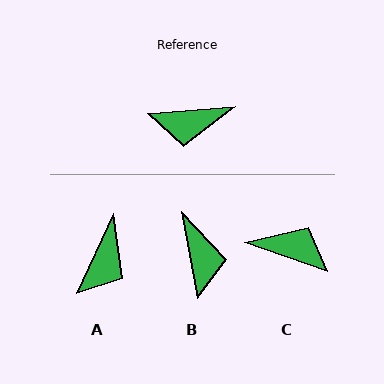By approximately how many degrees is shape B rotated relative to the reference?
Approximately 96 degrees counter-clockwise.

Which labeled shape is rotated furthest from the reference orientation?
C, about 156 degrees away.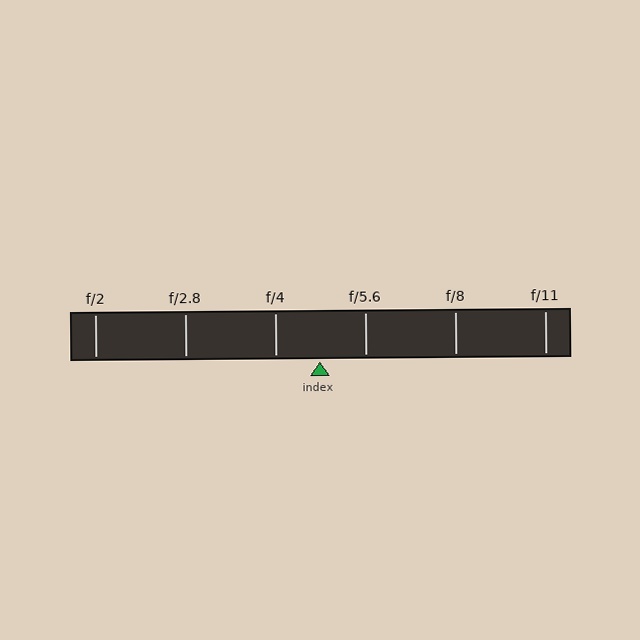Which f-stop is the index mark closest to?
The index mark is closest to f/4.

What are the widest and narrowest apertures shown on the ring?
The widest aperture shown is f/2 and the narrowest is f/11.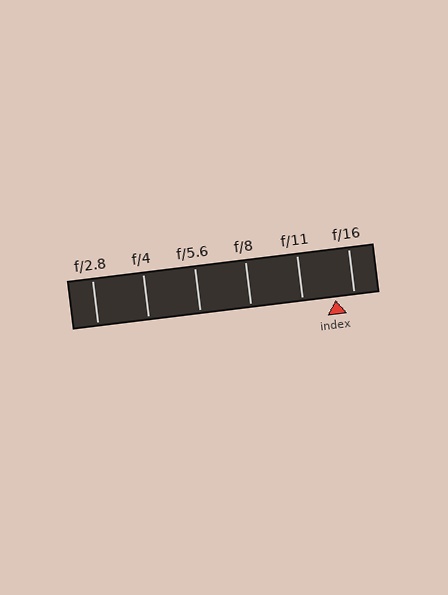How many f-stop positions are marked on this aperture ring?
There are 6 f-stop positions marked.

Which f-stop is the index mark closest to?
The index mark is closest to f/16.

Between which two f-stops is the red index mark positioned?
The index mark is between f/11 and f/16.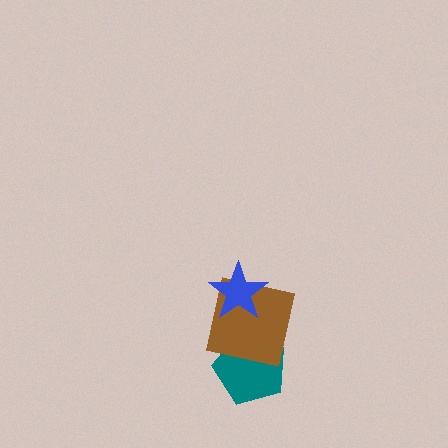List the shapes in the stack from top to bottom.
From top to bottom: the blue star, the brown square, the teal pentagon.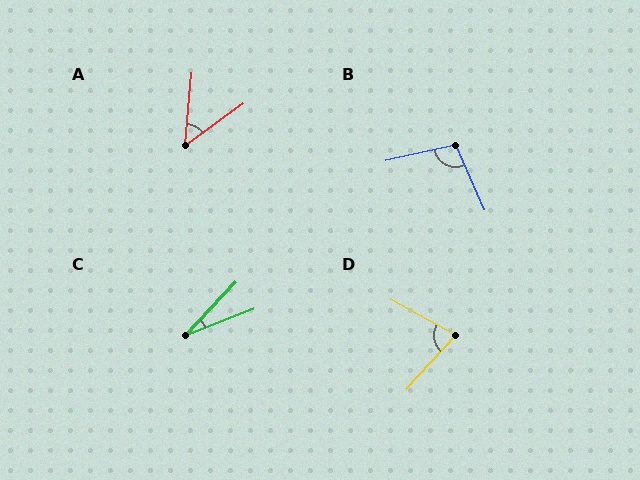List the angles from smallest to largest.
C (25°), A (49°), D (77°), B (101°).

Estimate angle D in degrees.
Approximately 77 degrees.